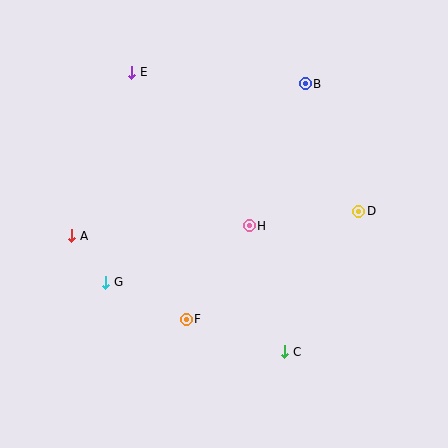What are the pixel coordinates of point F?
Point F is at (186, 319).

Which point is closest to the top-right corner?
Point B is closest to the top-right corner.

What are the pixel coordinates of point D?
Point D is at (359, 211).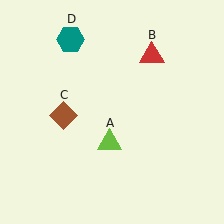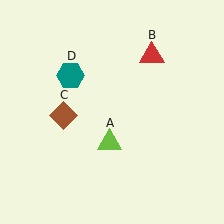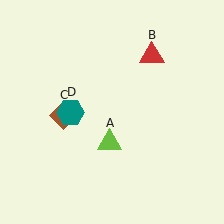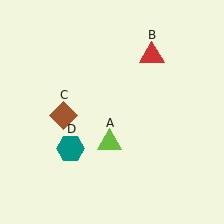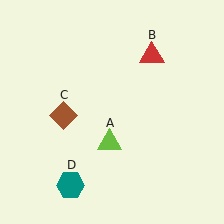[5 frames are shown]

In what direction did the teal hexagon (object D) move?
The teal hexagon (object D) moved down.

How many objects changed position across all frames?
1 object changed position: teal hexagon (object D).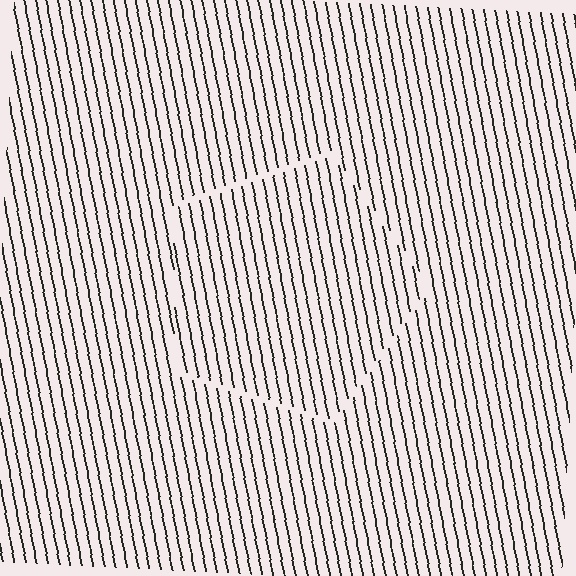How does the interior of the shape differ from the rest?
The interior of the shape contains the same grating, shifted by half a period — the contour is defined by the phase discontinuity where line-ends from the inner and outer gratings abut.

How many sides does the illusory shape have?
5 sides — the line-ends trace a pentagon.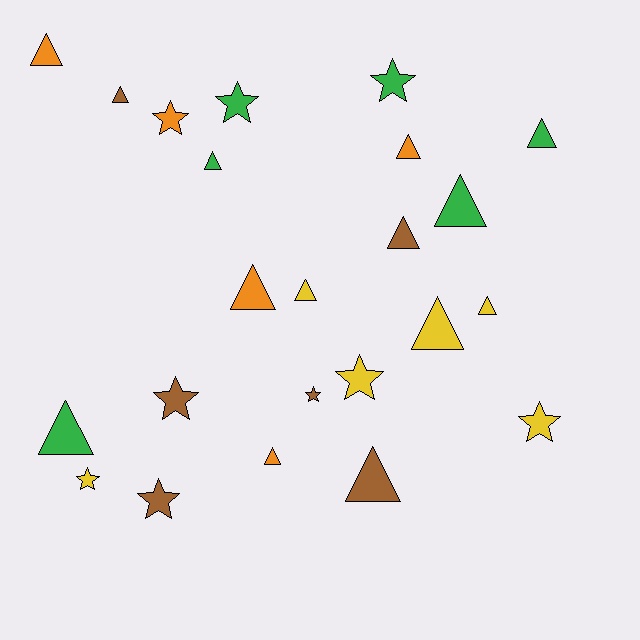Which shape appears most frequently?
Triangle, with 14 objects.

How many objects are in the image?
There are 23 objects.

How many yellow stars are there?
There are 3 yellow stars.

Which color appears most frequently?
Brown, with 6 objects.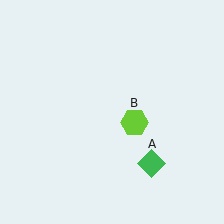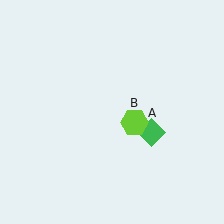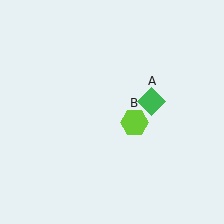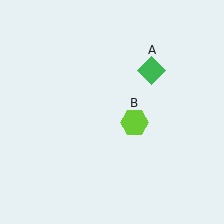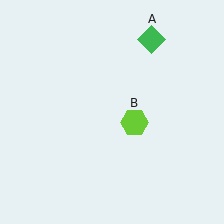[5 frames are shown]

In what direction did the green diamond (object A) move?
The green diamond (object A) moved up.